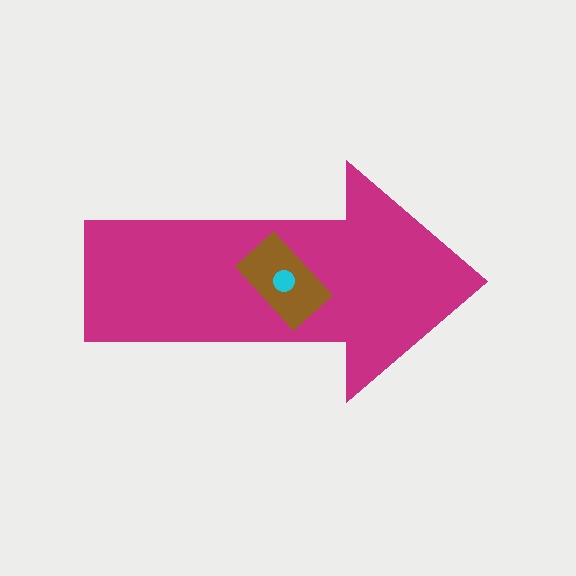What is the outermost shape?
The magenta arrow.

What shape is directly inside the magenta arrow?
The brown rectangle.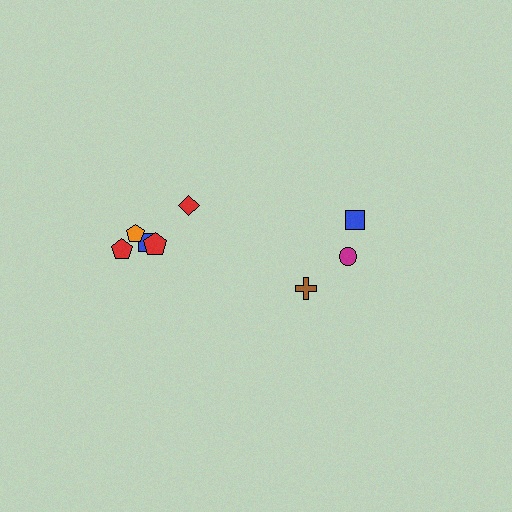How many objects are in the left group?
There are 5 objects.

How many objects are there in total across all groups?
There are 8 objects.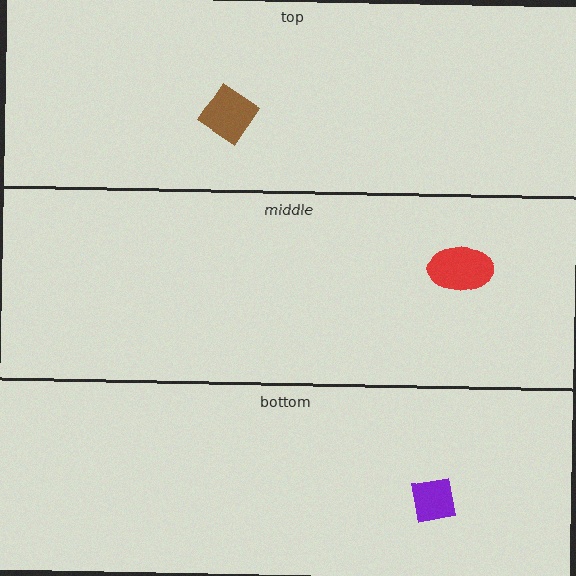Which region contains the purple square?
The bottom region.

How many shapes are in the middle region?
1.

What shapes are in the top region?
The brown diamond.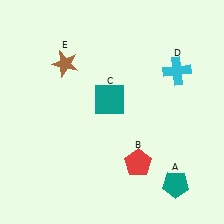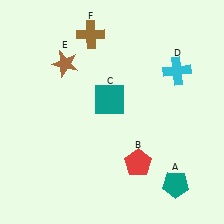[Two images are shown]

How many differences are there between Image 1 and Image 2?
There is 1 difference between the two images.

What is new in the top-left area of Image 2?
A brown cross (F) was added in the top-left area of Image 2.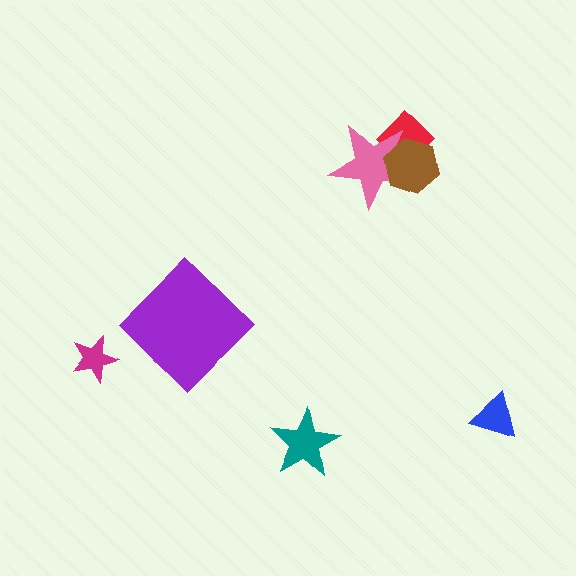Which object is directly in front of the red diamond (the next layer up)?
The pink star is directly in front of the red diamond.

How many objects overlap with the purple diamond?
0 objects overlap with the purple diamond.